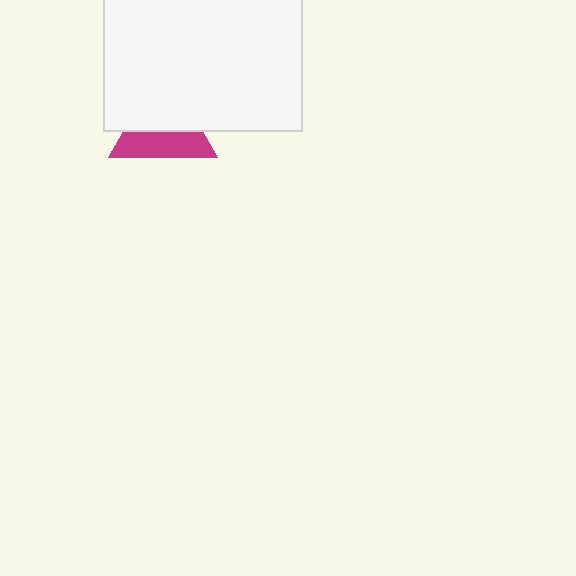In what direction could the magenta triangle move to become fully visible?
The magenta triangle could move down. That would shift it out from behind the white rectangle entirely.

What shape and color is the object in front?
The object in front is a white rectangle.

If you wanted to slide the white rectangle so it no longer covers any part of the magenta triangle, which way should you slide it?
Slide it up — that is the most direct way to separate the two shapes.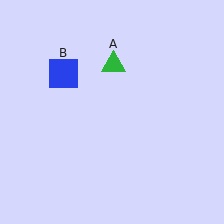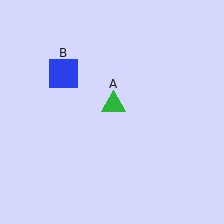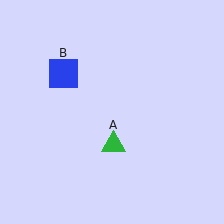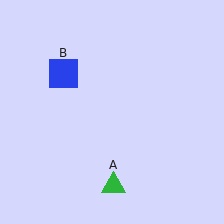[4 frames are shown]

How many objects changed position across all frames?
1 object changed position: green triangle (object A).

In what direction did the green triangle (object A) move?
The green triangle (object A) moved down.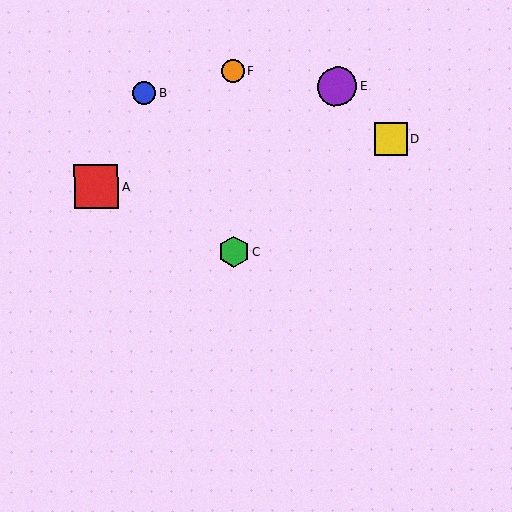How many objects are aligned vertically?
2 objects (C, F) are aligned vertically.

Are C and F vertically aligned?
Yes, both are at x≈234.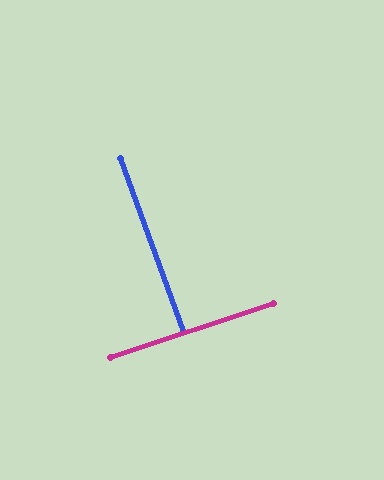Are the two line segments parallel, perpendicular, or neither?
Perpendicular — they meet at approximately 88°.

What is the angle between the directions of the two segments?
Approximately 88 degrees.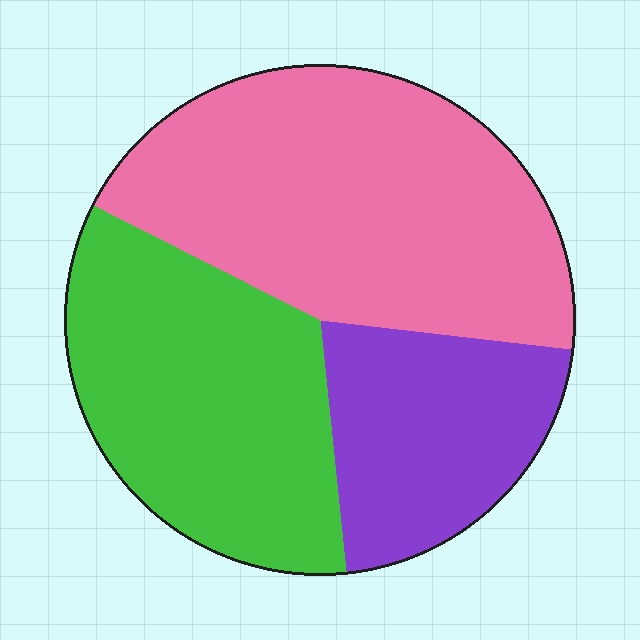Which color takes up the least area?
Purple, at roughly 20%.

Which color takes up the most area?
Pink, at roughly 45%.